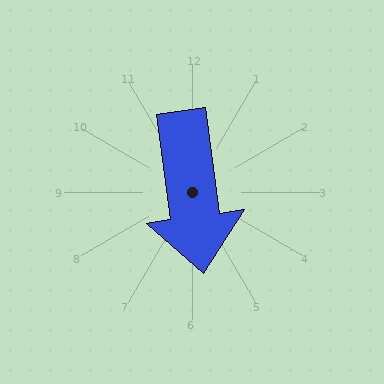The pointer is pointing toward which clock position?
Roughly 6 o'clock.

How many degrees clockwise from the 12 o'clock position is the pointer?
Approximately 172 degrees.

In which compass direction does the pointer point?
South.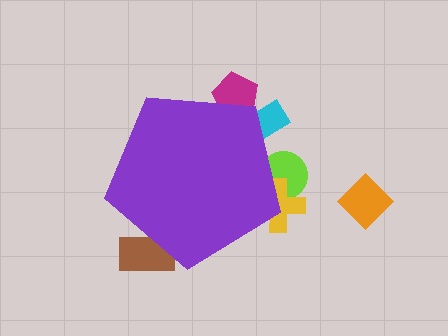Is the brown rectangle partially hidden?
Yes, the brown rectangle is partially hidden behind the purple pentagon.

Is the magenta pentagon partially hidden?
Yes, the magenta pentagon is partially hidden behind the purple pentagon.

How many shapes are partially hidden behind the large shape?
5 shapes are partially hidden.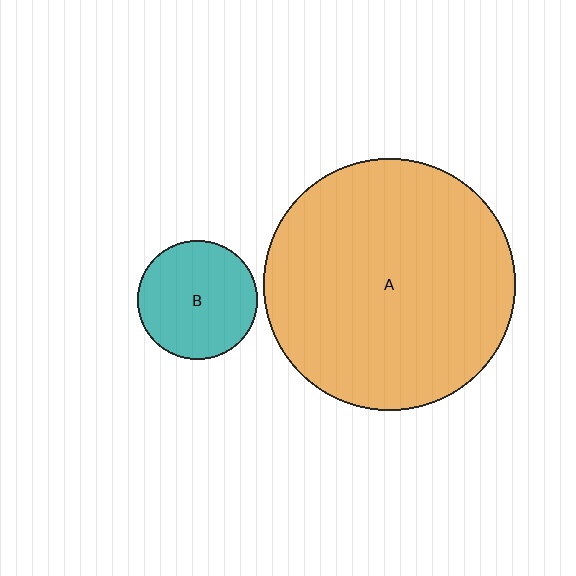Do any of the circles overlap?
No, none of the circles overlap.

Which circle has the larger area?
Circle A (orange).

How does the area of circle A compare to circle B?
Approximately 4.4 times.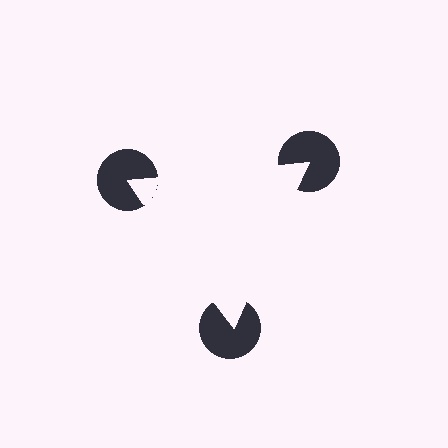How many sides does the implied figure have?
3 sides.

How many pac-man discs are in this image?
There are 3 — one at each vertex of the illusory triangle.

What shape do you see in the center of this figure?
An illusory triangle — its edges are inferred from the aligned wedge cuts in the pac-man discs, not physically drawn.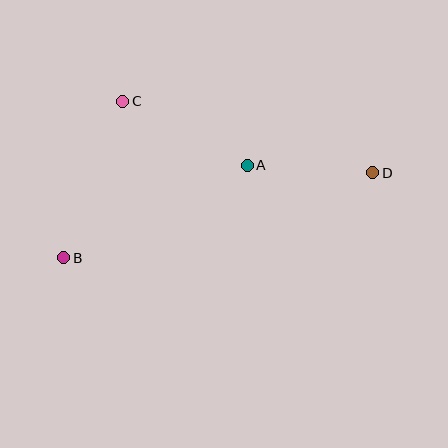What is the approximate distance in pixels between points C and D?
The distance between C and D is approximately 260 pixels.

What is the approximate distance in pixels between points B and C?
The distance between B and C is approximately 167 pixels.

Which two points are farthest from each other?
Points B and D are farthest from each other.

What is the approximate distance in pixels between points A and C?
The distance between A and C is approximately 140 pixels.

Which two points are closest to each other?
Points A and D are closest to each other.